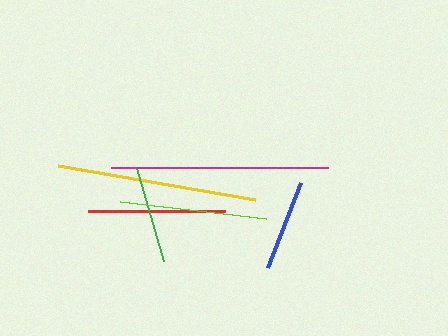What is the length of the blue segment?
The blue segment is approximately 91 pixels long.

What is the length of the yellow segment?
The yellow segment is approximately 200 pixels long.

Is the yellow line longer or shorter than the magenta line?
The magenta line is longer than the yellow line.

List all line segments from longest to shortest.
From longest to shortest: magenta, yellow, lime, red, green, blue.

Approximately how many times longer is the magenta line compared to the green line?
The magenta line is approximately 2.2 times the length of the green line.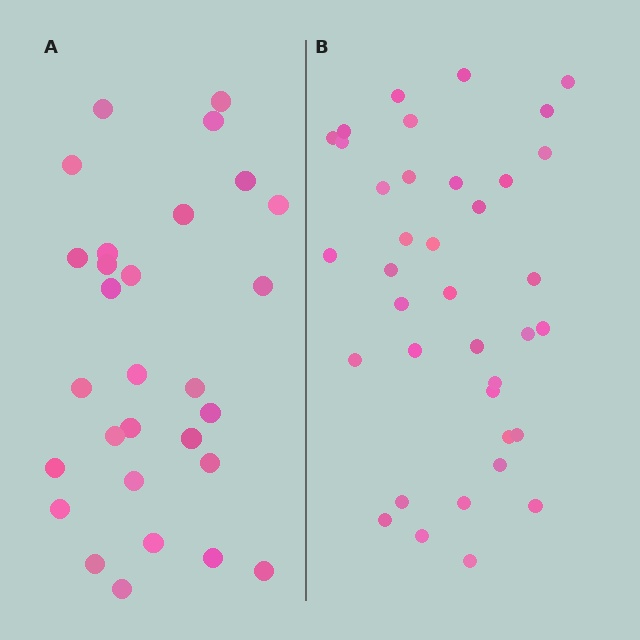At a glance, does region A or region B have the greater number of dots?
Region B (the right region) has more dots.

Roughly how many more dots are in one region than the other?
Region B has roughly 8 or so more dots than region A.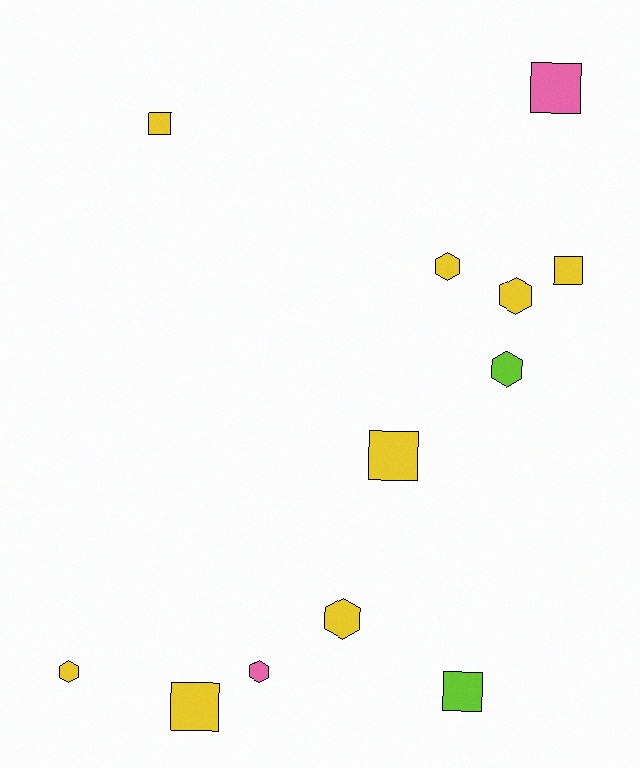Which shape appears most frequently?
Square, with 6 objects.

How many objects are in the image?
There are 12 objects.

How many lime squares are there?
There is 1 lime square.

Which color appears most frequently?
Yellow, with 8 objects.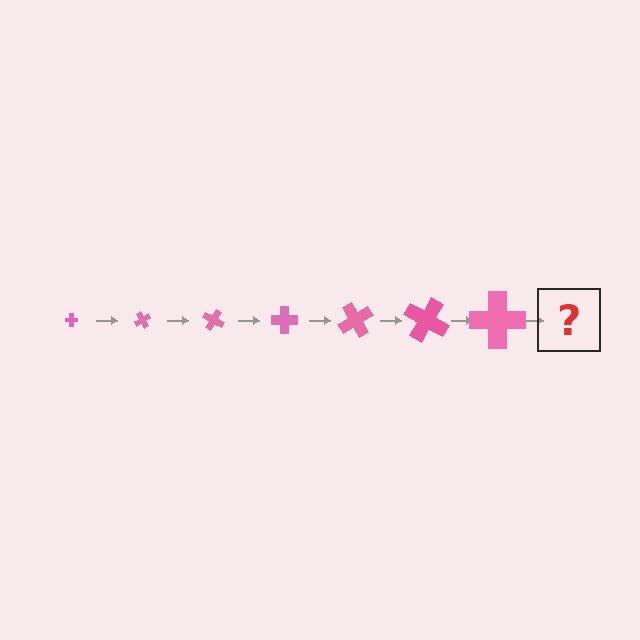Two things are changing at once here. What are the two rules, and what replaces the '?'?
The two rules are that the cross grows larger each step and it rotates 60 degrees each step. The '?' should be a cross, larger than the previous one and rotated 420 degrees from the start.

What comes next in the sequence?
The next element should be a cross, larger than the previous one and rotated 420 degrees from the start.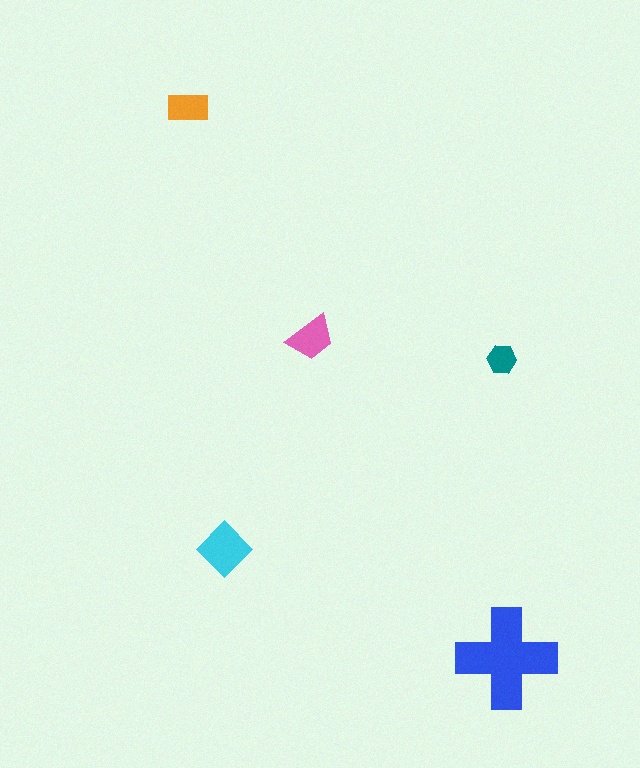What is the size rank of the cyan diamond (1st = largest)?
2nd.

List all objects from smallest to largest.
The teal hexagon, the orange rectangle, the pink trapezoid, the cyan diamond, the blue cross.